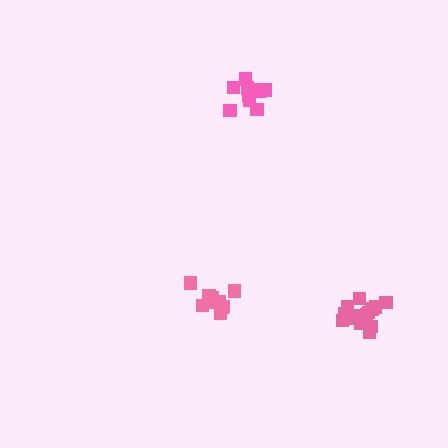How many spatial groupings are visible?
There are 3 spatial groupings.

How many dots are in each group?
Group 1: 16 dots, Group 2: 10 dots, Group 3: 11 dots (37 total).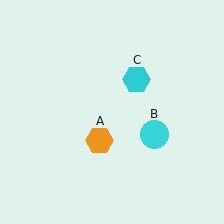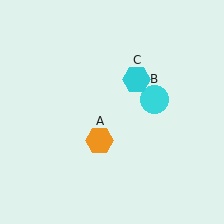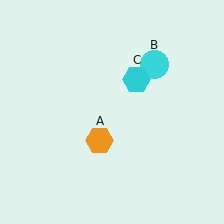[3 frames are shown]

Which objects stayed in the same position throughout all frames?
Orange hexagon (object A) and cyan hexagon (object C) remained stationary.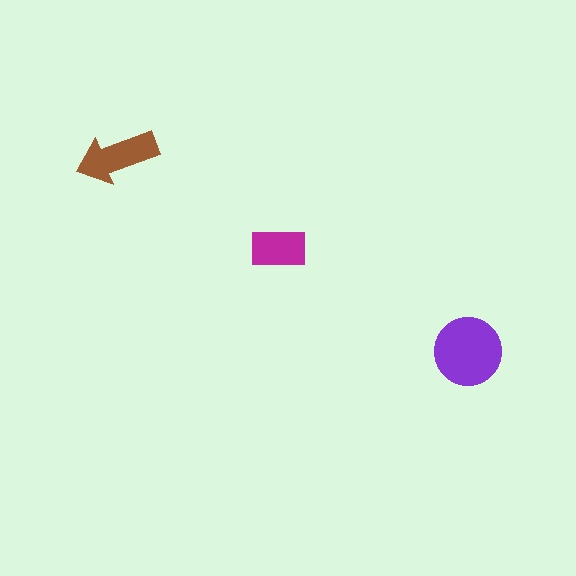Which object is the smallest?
The magenta rectangle.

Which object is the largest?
The purple circle.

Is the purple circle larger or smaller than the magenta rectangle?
Larger.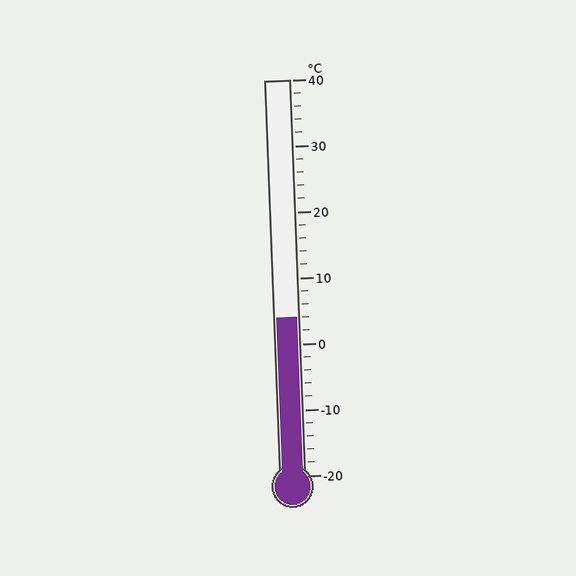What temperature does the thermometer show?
The thermometer shows approximately 4°C.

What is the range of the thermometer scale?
The thermometer scale ranges from -20°C to 40°C.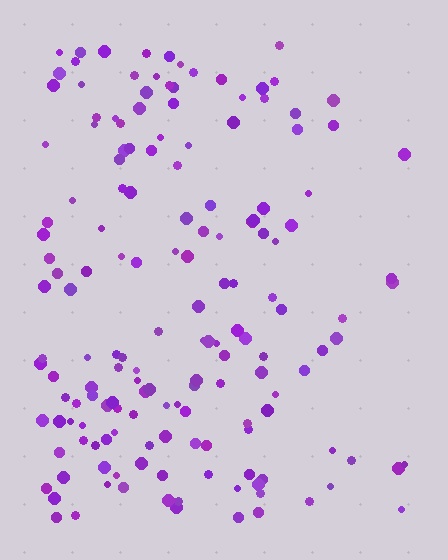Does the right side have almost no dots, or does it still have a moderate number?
Still a moderate number, just noticeably fewer than the left.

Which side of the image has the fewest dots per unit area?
The right.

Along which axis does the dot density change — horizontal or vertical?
Horizontal.